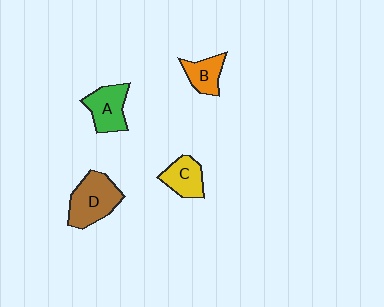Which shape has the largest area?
Shape D (brown).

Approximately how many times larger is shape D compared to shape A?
Approximately 1.3 times.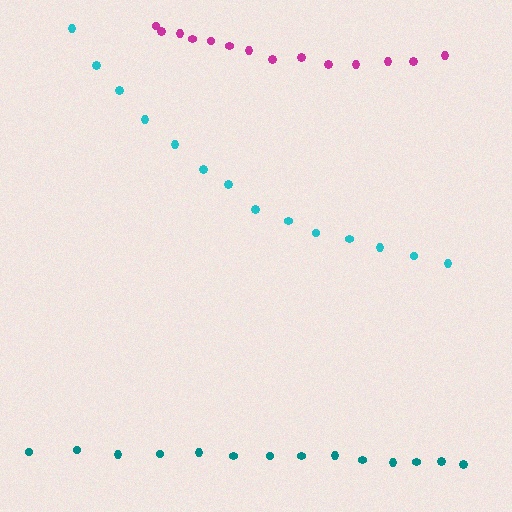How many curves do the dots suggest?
There are 3 distinct paths.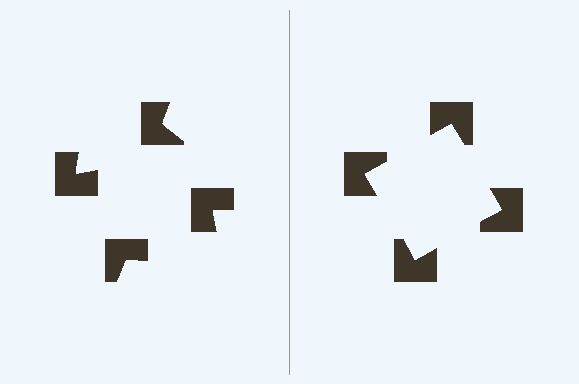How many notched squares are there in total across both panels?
8 — 4 on each side.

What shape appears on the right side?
An illusory square.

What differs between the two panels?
The notched squares are positioned identically on both sides; only the wedge orientations differ. On the right they align to a square; on the left they are misaligned.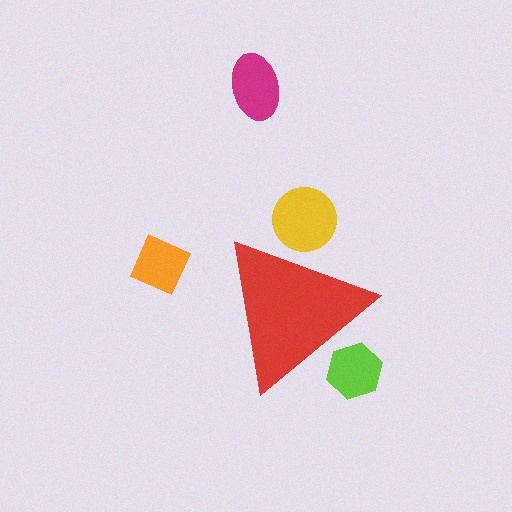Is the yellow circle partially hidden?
Yes, the yellow circle is partially hidden behind the red triangle.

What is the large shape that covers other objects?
A red triangle.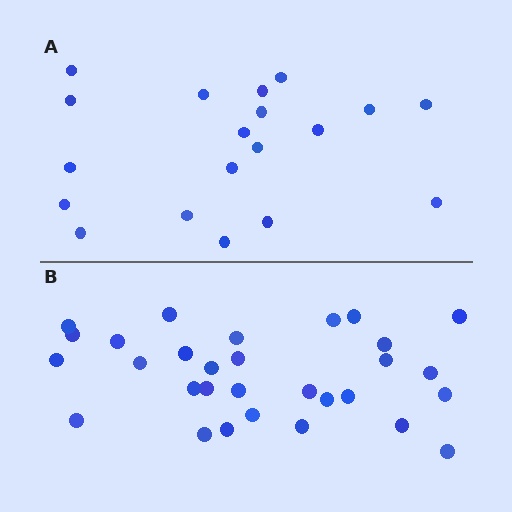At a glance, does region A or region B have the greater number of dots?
Region B (the bottom region) has more dots.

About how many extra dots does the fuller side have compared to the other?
Region B has roughly 12 or so more dots than region A.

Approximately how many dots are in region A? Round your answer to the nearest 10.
About 20 dots. (The exact count is 19, which rounds to 20.)